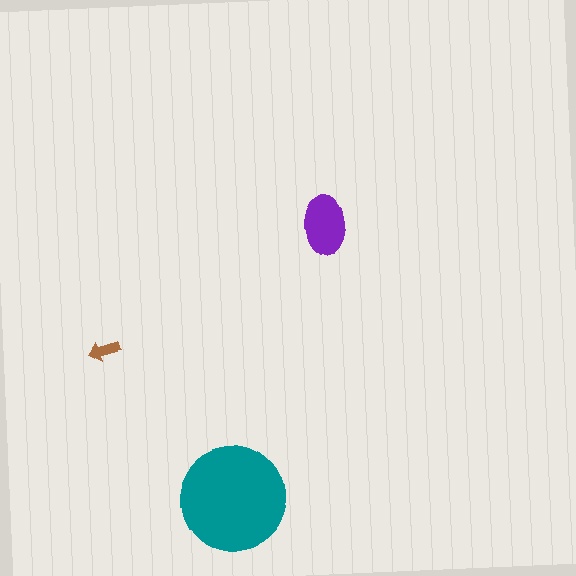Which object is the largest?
The teal circle.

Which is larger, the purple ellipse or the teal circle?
The teal circle.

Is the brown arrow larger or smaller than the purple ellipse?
Smaller.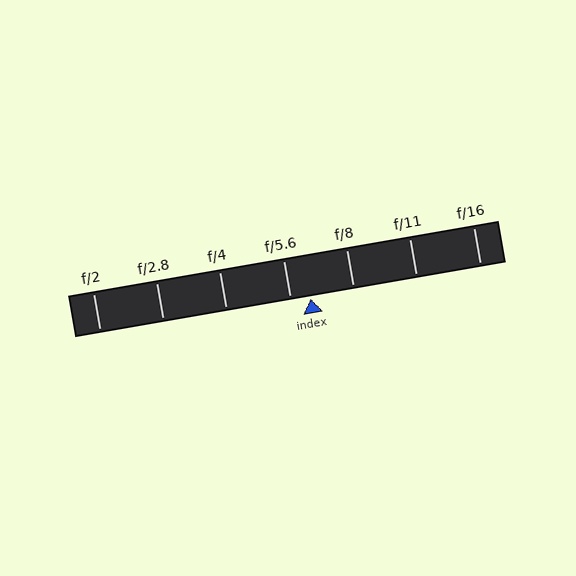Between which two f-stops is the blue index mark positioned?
The index mark is between f/5.6 and f/8.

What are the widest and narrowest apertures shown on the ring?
The widest aperture shown is f/2 and the narrowest is f/16.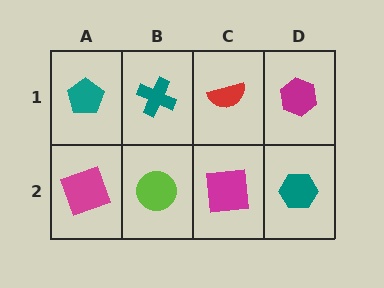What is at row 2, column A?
A magenta square.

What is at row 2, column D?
A teal hexagon.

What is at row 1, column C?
A red semicircle.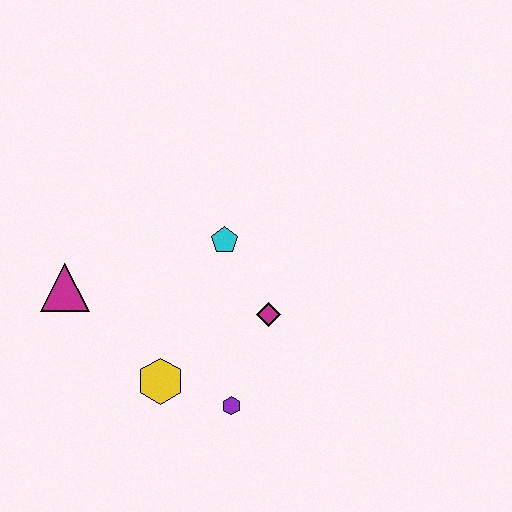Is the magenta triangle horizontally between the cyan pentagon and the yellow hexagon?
No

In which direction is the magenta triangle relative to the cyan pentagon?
The magenta triangle is to the left of the cyan pentagon.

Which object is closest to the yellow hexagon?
The purple hexagon is closest to the yellow hexagon.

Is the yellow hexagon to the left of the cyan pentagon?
Yes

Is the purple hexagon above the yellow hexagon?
No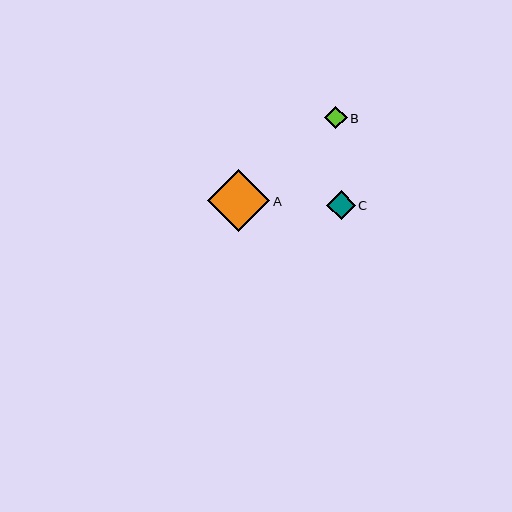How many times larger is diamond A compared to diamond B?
Diamond A is approximately 2.8 times the size of diamond B.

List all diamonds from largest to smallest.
From largest to smallest: A, C, B.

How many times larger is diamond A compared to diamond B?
Diamond A is approximately 2.8 times the size of diamond B.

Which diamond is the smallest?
Diamond B is the smallest with a size of approximately 22 pixels.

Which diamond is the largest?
Diamond A is the largest with a size of approximately 62 pixels.